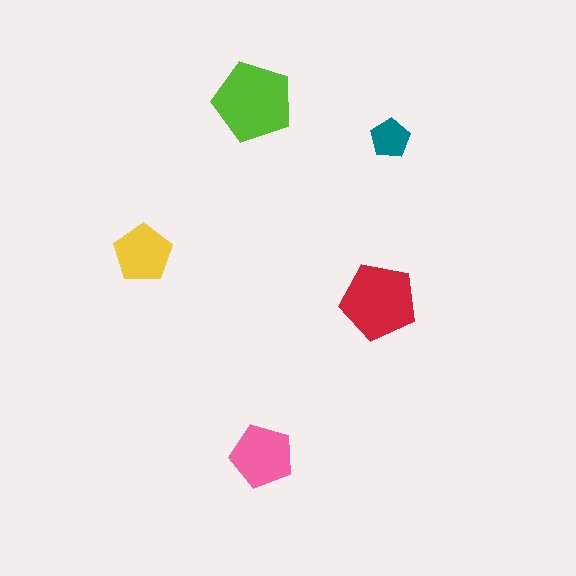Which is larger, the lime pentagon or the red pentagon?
The lime one.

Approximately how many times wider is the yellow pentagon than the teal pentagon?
About 1.5 times wider.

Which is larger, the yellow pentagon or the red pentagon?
The red one.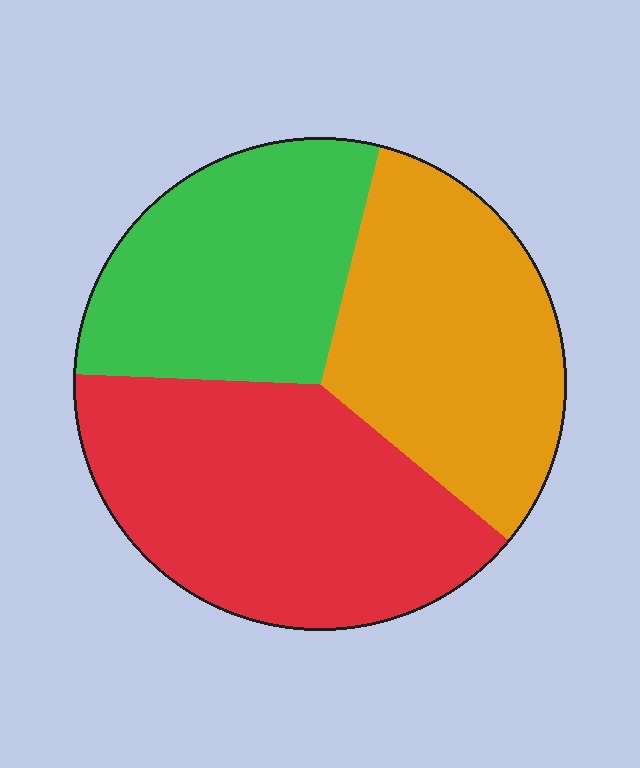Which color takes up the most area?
Red, at roughly 40%.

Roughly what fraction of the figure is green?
Green covers roughly 30% of the figure.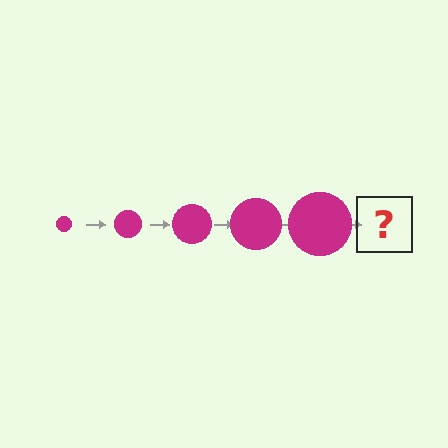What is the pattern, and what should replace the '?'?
The pattern is that the circle gets progressively larger each step. The '?' should be a magenta circle, larger than the previous one.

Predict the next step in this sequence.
The next step is a magenta circle, larger than the previous one.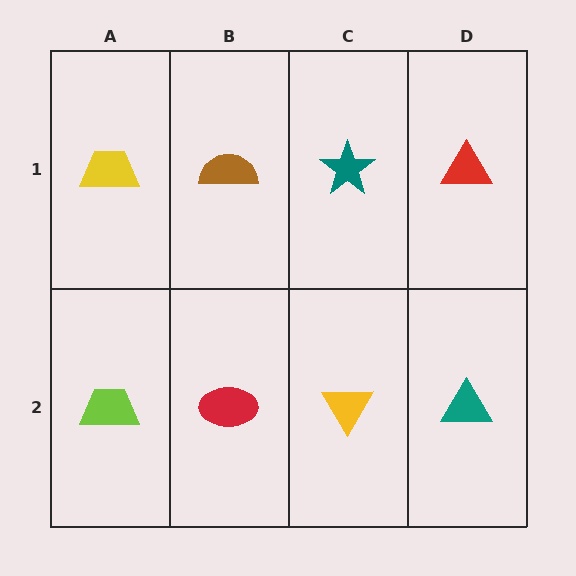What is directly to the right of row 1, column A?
A brown semicircle.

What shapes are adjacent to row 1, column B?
A red ellipse (row 2, column B), a yellow trapezoid (row 1, column A), a teal star (row 1, column C).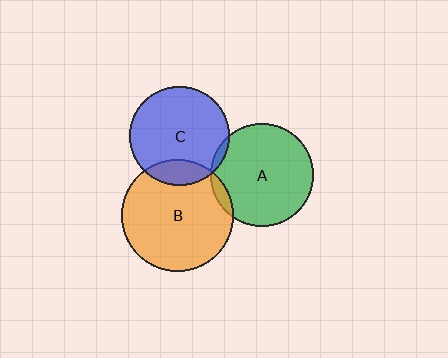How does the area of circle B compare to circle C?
Approximately 1.3 times.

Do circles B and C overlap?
Yes.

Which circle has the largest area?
Circle B (orange).